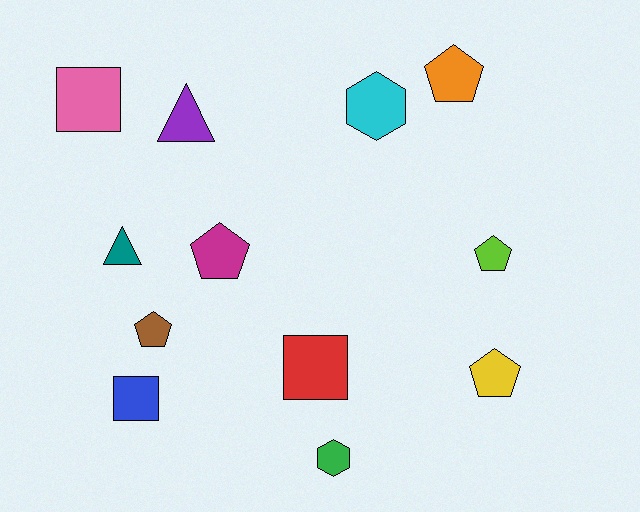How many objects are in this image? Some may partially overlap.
There are 12 objects.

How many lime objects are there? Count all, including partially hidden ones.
There is 1 lime object.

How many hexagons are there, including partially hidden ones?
There are 2 hexagons.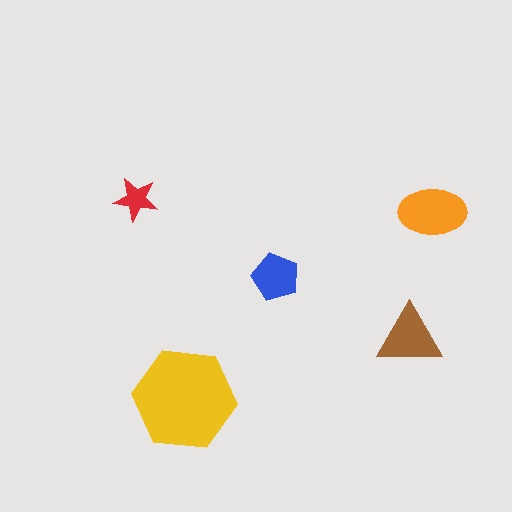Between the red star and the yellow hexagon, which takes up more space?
The yellow hexagon.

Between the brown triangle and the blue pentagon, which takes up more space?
The brown triangle.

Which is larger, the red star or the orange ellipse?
The orange ellipse.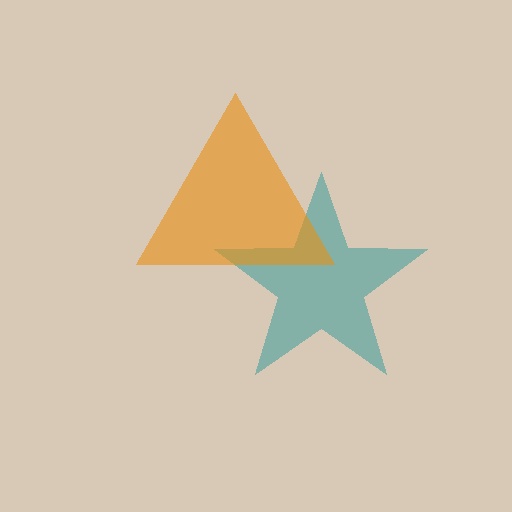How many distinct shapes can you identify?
There are 2 distinct shapes: a teal star, an orange triangle.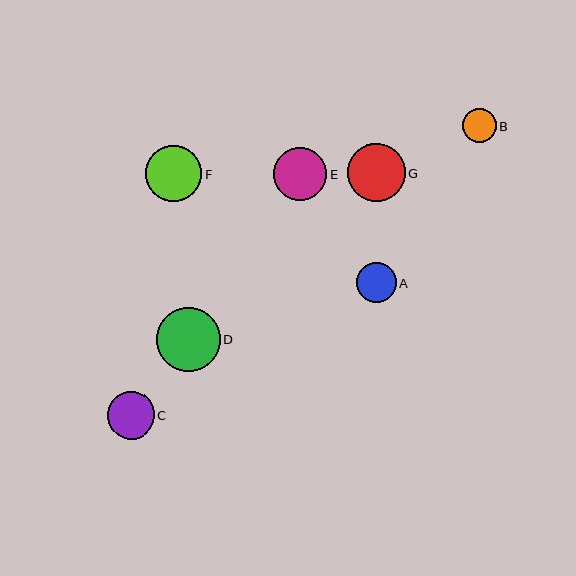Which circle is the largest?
Circle D is the largest with a size of approximately 64 pixels.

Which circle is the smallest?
Circle B is the smallest with a size of approximately 34 pixels.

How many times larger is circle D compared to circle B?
Circle D is approximately 1.9 times the size of circle B.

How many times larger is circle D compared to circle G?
Circle D is approximately 1.1 times the size of circle G.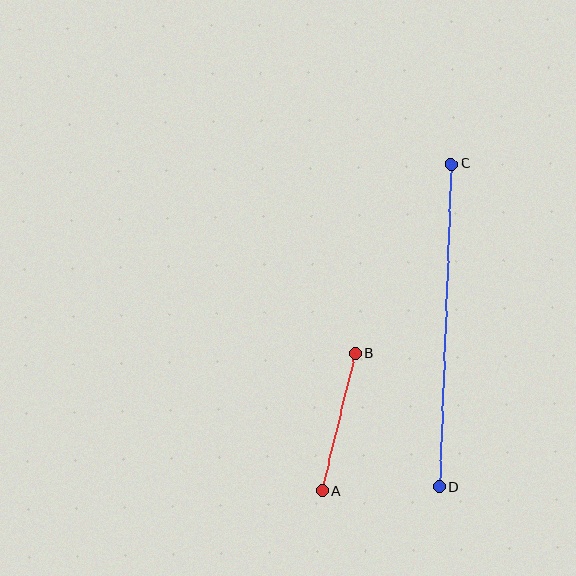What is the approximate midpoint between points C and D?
The midpoint is at approximately (445, 325) pixels.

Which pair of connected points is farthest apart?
Points C and D are farthest apart.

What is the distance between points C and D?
The distance is approximately 323 pixels.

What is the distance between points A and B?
The distance is approximately 142 pixels.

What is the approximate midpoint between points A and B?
The midpoint is at approximately (339, 422) pixels.